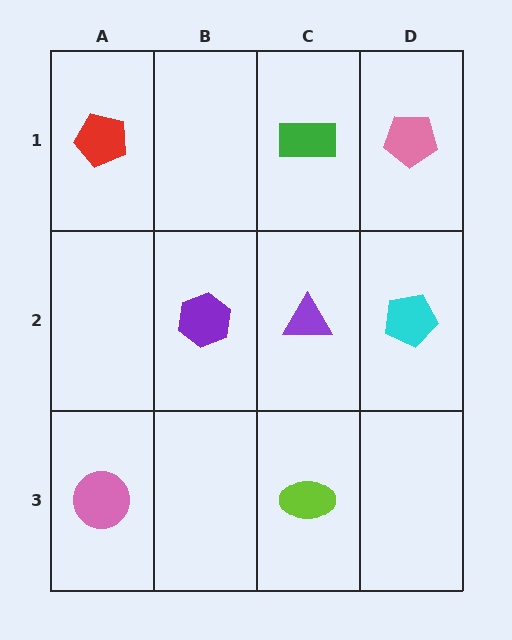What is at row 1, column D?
A pink pentagon.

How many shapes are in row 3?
2 shapes.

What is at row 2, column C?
A purple triangle.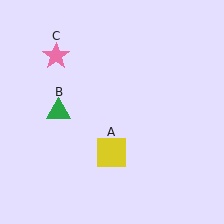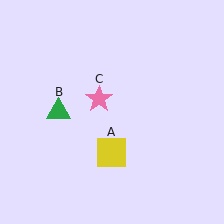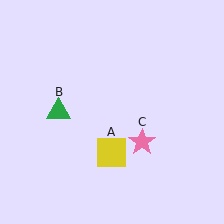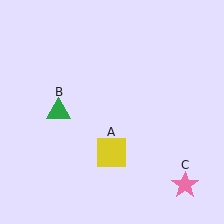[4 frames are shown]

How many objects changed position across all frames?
1 object changed position: pink star (object C).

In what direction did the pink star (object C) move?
The pink star (object C) moved down and to the right.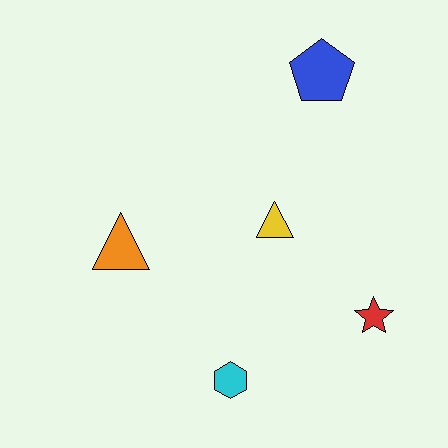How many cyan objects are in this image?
There is 1 cyan object.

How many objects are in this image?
There are 5 objects.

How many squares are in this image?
There are no squares.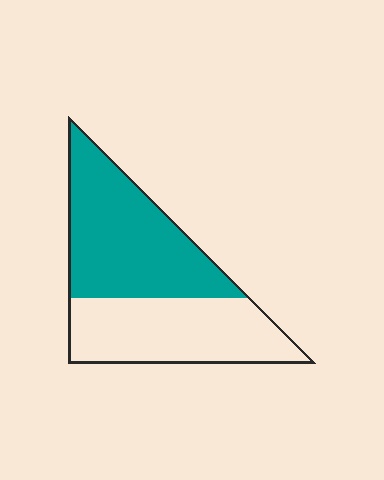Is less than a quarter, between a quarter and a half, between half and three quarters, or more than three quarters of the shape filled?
Between half and three quarters.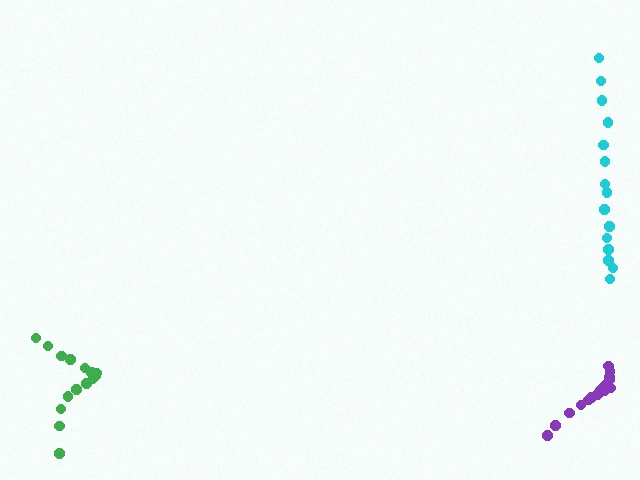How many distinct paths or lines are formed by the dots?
There are 3 distinct paths.